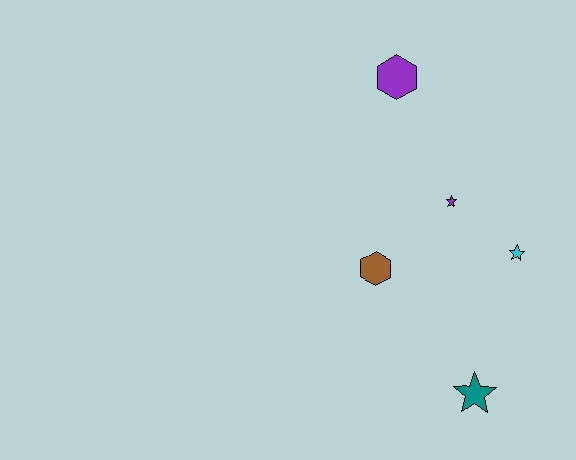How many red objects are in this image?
There are no red objects.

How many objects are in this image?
There are 5 objects.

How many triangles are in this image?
There are no triangles.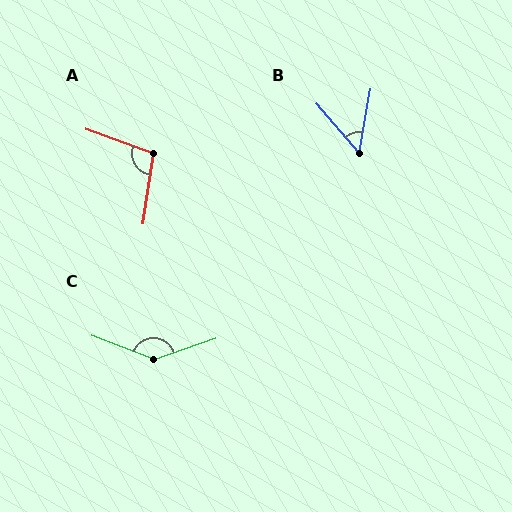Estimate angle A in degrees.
Approximately 101 degrees.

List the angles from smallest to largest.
B (51°), A (101°), C (140°).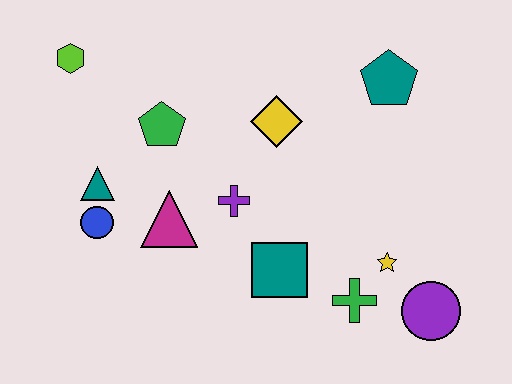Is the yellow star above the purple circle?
Yes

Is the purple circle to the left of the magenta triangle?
No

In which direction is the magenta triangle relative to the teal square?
The magenta triangle is to the left of the teal square.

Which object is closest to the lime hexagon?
The green pentagon is closest to the lime hexagon.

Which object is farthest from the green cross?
The lime hexagon is farthest from the green cross.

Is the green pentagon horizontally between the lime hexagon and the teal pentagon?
Yes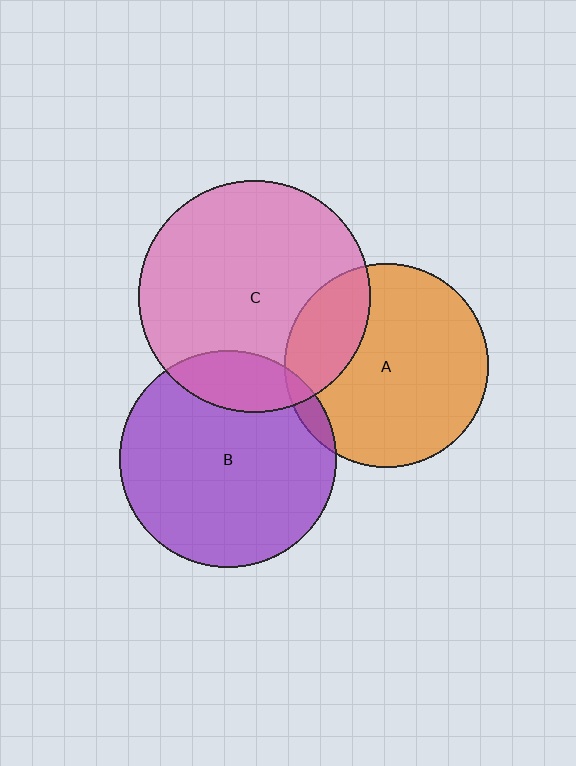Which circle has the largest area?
Circle C (pink).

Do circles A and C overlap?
Yes.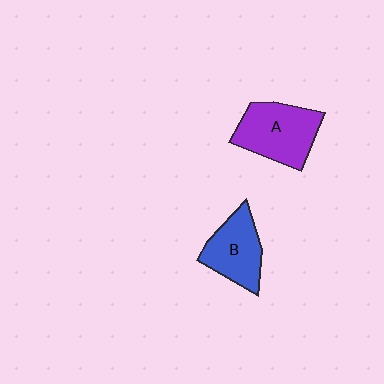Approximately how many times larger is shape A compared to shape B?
Approximately 1.2 times.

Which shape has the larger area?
Shape A (purple).